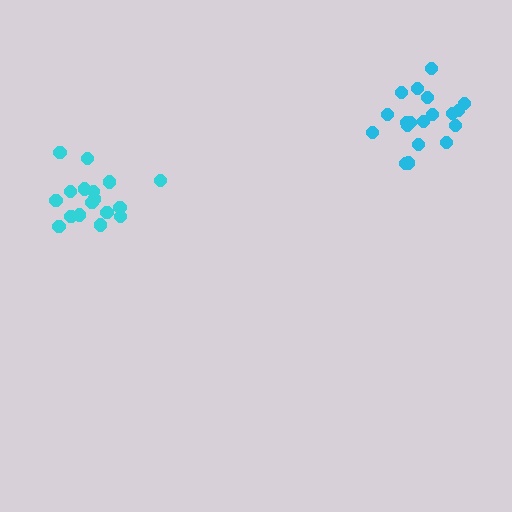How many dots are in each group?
Group 1: 19 dots, Group 2: 17 dots (36 total).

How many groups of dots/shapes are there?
There are 2 groups.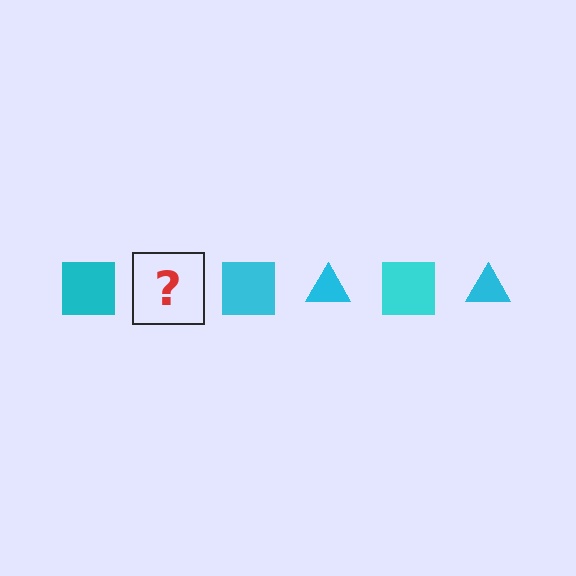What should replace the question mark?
The question mark should be replaced with a cyan triangle.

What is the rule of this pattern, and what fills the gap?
The rule is that the pattern cycles through square, triangle shapes in cyan. The gap should be filled with a cyan triangle.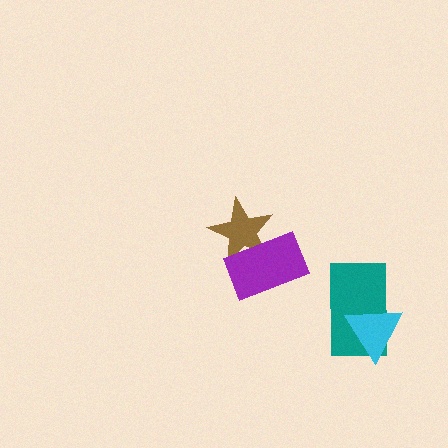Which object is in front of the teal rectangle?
The cyan triangle is in front of the teal rectangle.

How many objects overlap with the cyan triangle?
1 object overlaps with the cyan triangle.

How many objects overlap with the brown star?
1 object overlaps with the brown star.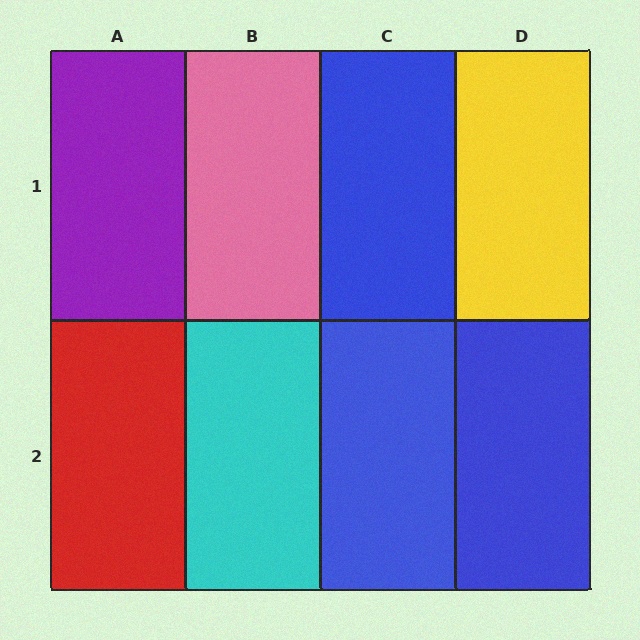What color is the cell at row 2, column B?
Cyan.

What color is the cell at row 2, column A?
Red.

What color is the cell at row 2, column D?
Blue.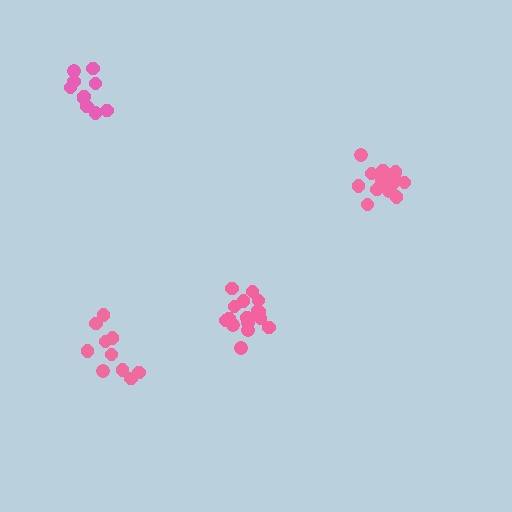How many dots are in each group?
Group 1: 16 dots, Group 2: 10 dots, Group 3: 16 dots, Group 4: 10 dots (52 total).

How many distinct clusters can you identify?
There are 4 distinct clusters.